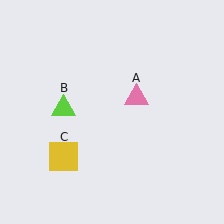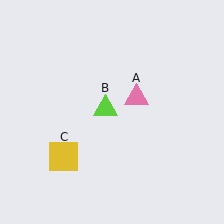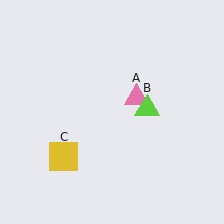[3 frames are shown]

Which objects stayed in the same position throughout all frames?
Pink triangle (object A) and yellow square (object C) remained stationary.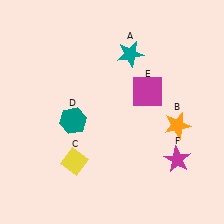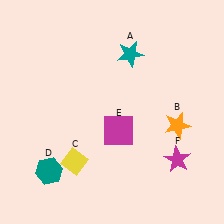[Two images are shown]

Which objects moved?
The objects that moved are: the teal hexagon (D), the magenta square (E).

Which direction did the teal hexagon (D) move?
The teal hexagon (D) moved down.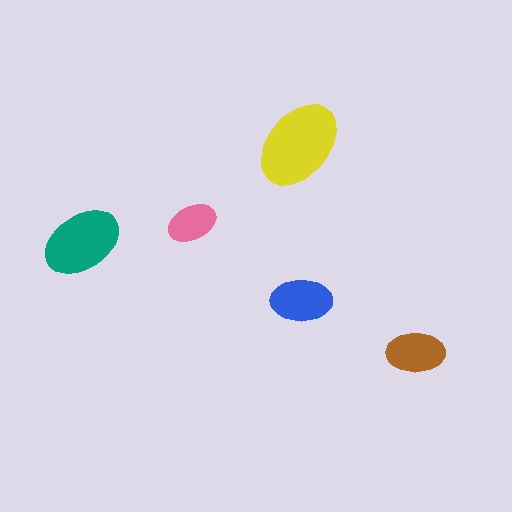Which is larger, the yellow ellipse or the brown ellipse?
The yellow one.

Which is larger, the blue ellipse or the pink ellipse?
The blue one.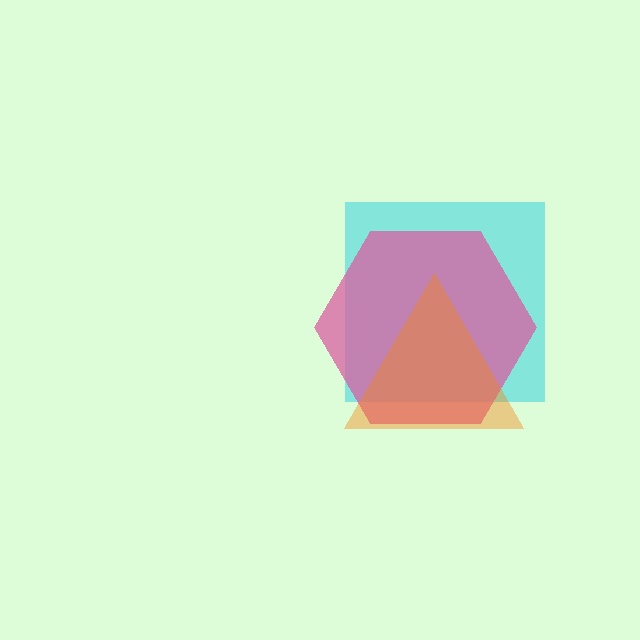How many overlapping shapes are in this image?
There are 3 overlapping shapes in the image.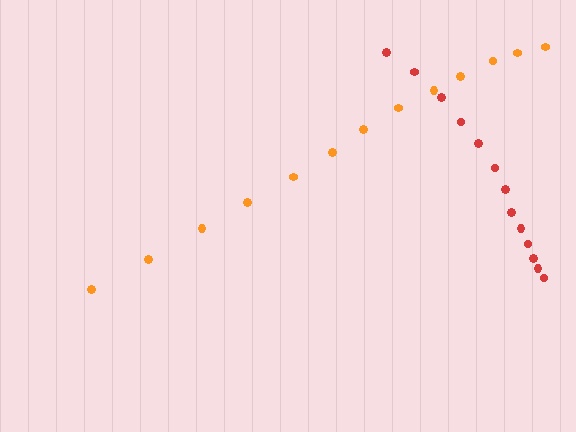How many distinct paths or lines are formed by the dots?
There are 2 distinct paths.